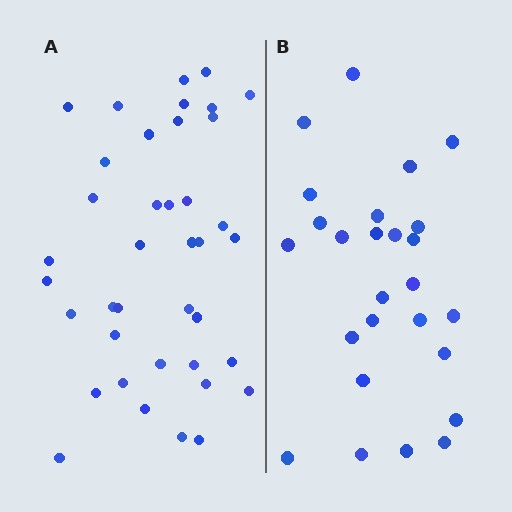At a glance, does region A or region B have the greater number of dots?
Region A (the left region) has more dots.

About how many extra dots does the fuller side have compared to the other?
Region A has approximately 15 more dots than region B.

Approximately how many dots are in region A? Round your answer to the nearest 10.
About 40 dots. (The exact count is 39, which rounds to 40.)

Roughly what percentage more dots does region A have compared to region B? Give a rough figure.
About 50% more.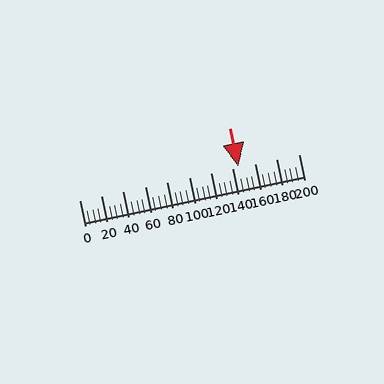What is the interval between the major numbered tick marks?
The major tick marks are spaced 20 units apart.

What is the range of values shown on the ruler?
The ruler shows values from 0 to 200.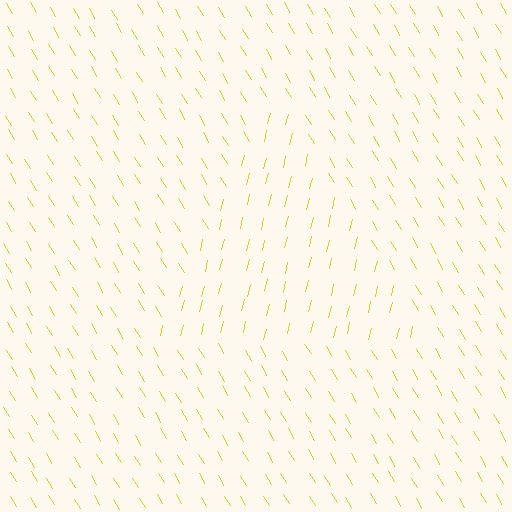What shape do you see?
I see a triangle.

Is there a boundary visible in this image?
Yes, there is a texture boundary formed by a change in line orientation.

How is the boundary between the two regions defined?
The boundary is defined purely by a change in line orientation (approximately 45 degrees difference). All lines are the same color and thickness.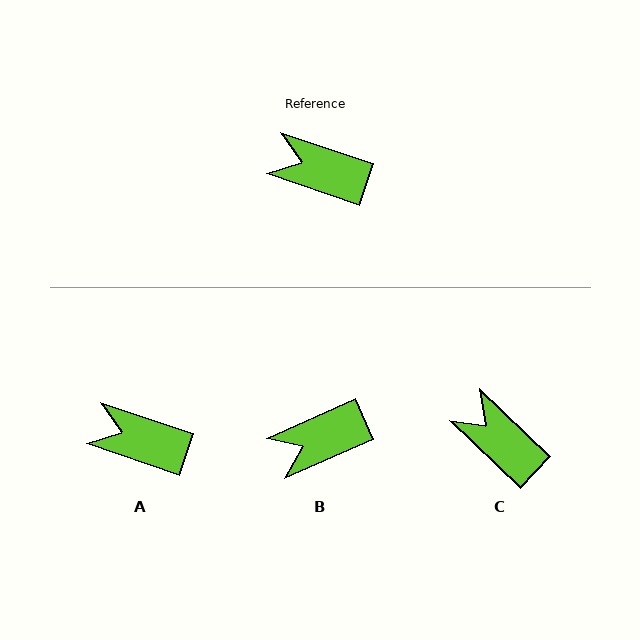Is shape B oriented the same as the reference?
No, it is off by about 43 degrees.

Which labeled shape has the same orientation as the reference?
A.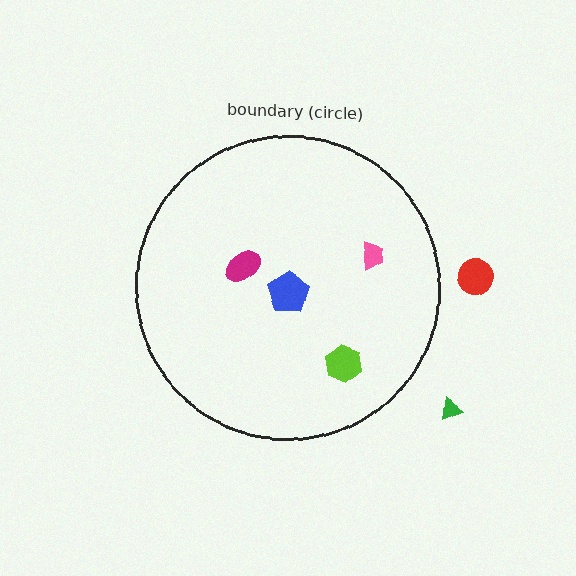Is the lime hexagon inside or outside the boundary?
Inside.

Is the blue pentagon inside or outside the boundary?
Inside.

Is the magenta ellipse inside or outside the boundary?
Inside.